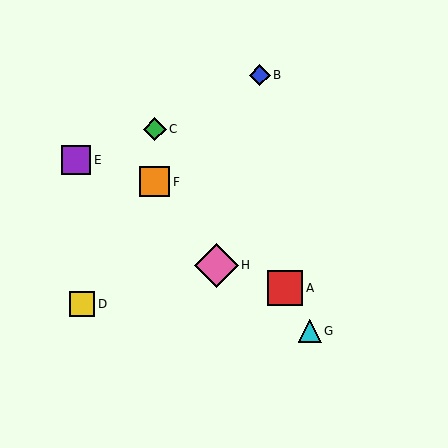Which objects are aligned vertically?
Objects C, F are aligned vertically.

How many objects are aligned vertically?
2 objects (C, F) are aligned vertically.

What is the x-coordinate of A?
Object A is at x≈285.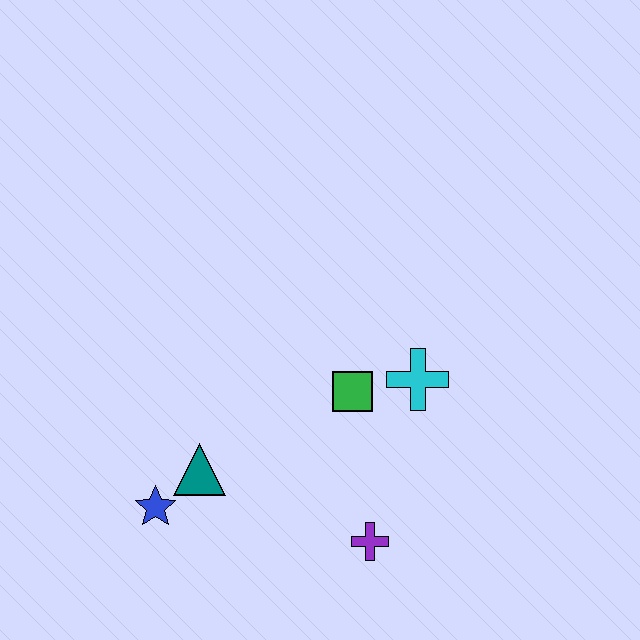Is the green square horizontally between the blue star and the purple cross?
Yes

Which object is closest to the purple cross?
The green square is closest to the purple cross.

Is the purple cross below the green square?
Yes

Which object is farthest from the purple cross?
The blue star is farthest from the purple cross.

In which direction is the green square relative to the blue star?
The green square is to the right of the blue star.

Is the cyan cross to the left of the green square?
No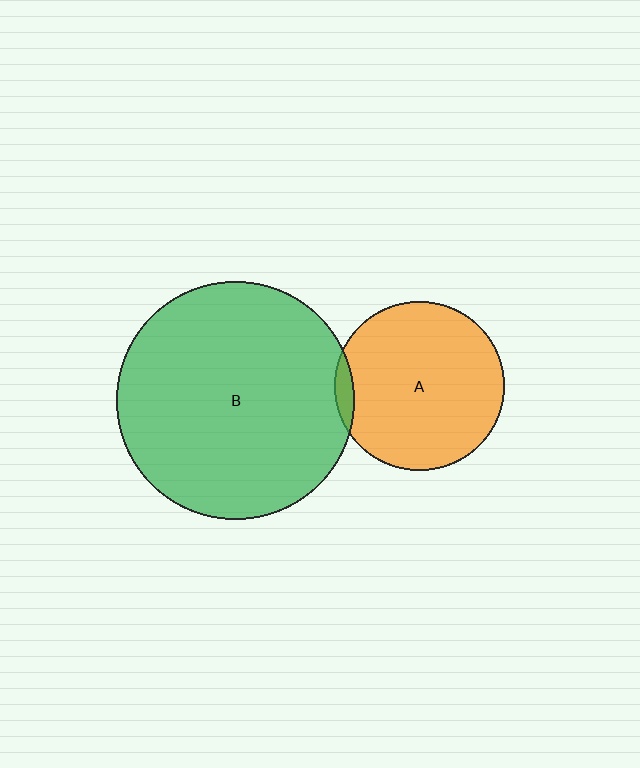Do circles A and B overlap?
Yes.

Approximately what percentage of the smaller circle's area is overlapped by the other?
Approximately 5%.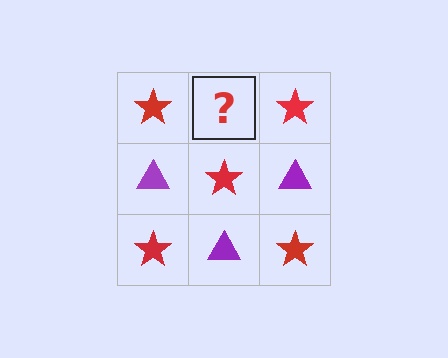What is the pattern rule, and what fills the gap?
The rule is that it alternates red star and purple triangle in a checkerboard pattern. The gap should be filled with a purple triangle.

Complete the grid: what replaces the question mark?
The question mark should be replaced with a purple triangle.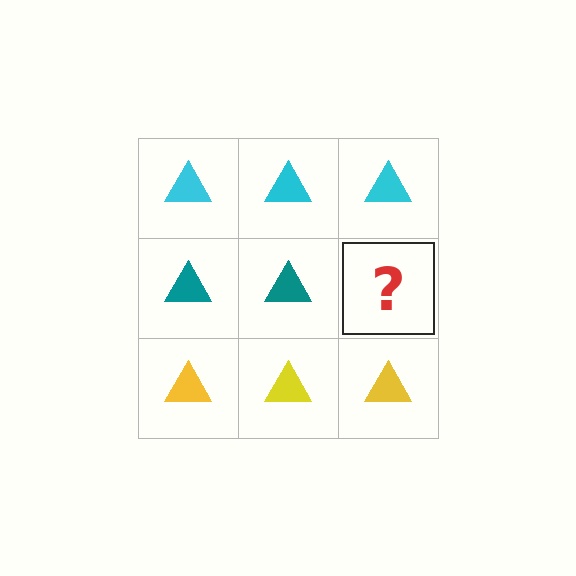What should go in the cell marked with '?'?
The missing cell should contain a teal triangle.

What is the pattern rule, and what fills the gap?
The rule is that each row has a consistent color. The gap should be filled with a teal triangle.